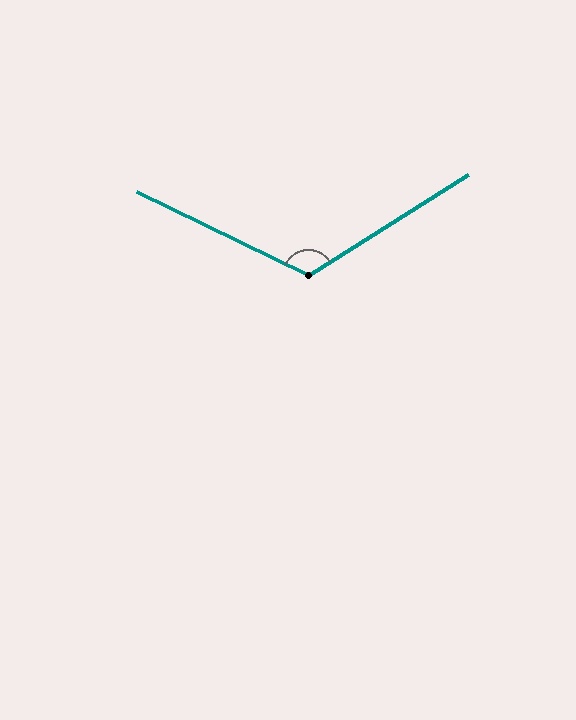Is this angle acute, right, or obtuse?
It is obtuse.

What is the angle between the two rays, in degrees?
Approximately 122 degrees.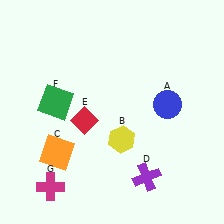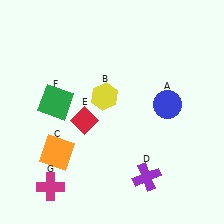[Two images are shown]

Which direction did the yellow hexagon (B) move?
The yellow hexagon (B) moved up.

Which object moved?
The yellow hexagon (B) moved up.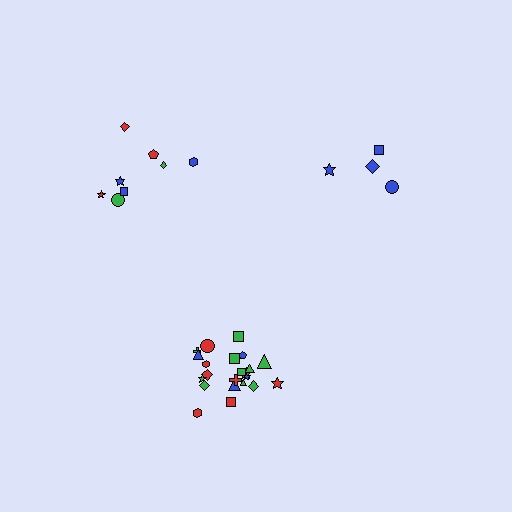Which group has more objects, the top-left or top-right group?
The top-left group.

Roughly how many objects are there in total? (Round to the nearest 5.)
Roughly 35 objects in total.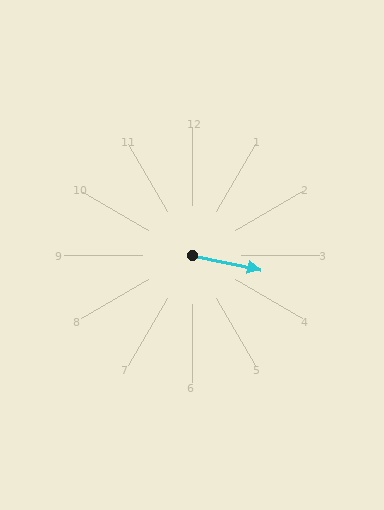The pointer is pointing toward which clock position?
Roughly 3 o'clock.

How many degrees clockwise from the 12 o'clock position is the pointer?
Approximately 102 degrees.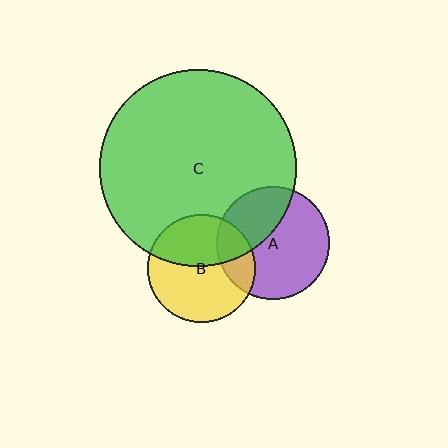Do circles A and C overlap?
Yes.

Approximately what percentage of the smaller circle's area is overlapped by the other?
Approximately 35%.